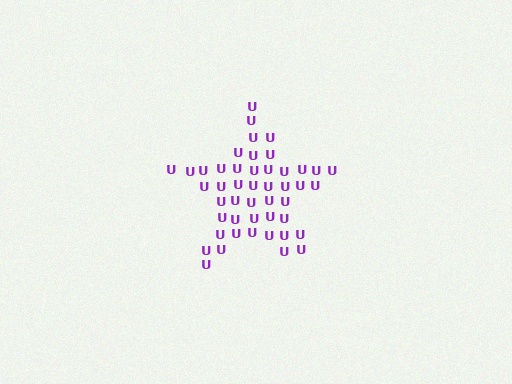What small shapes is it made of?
It is made of small letter U's.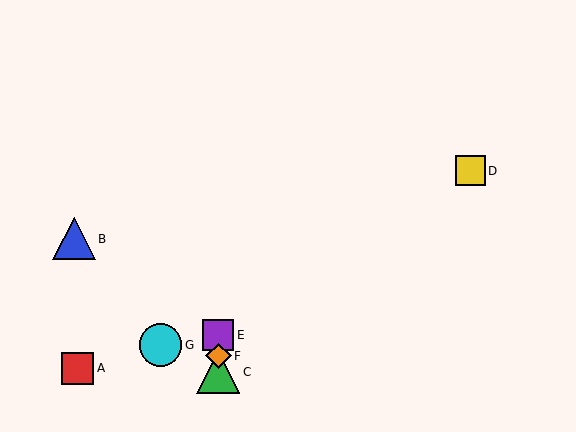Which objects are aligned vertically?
Objects C, E, F are aligned vertically.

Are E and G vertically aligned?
No, E is at x≈218 and G is at x≈161.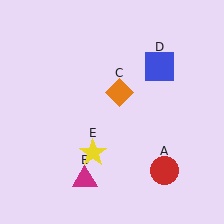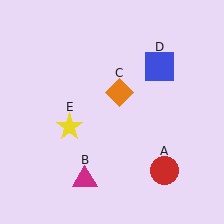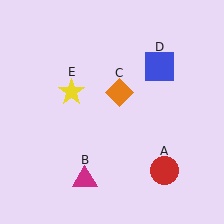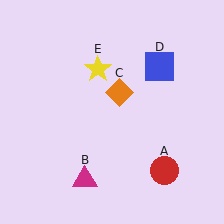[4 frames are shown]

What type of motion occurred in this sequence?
The yellow star (object E) rotated clockwise around the center of the scene.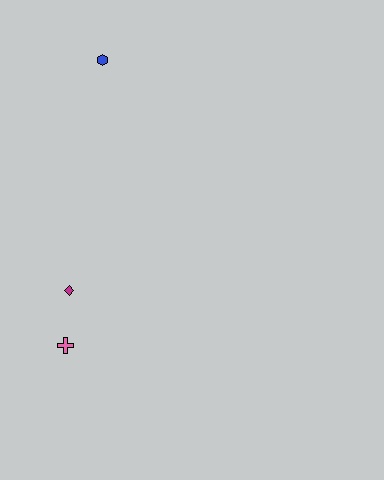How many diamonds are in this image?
There is 1 diamond.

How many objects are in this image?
There are 3 objects.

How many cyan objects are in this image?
There are no cyan objects.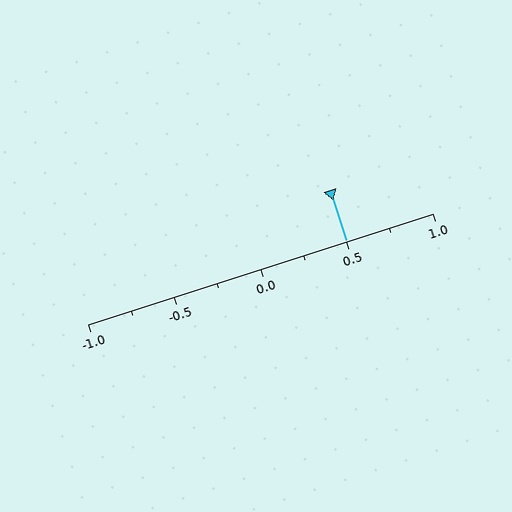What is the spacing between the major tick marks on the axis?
The major ticks are spaced 0.5 apart.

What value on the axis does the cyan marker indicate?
The marker indicates approximately 0.5.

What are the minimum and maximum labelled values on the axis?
The axis runs from -1.0 to 1.0.